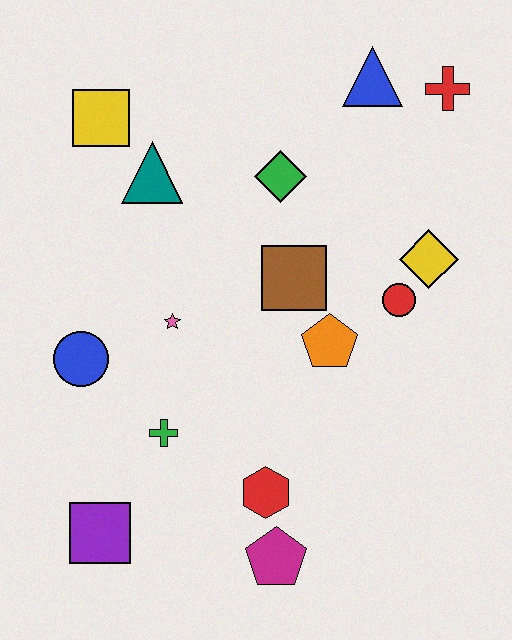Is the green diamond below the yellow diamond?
No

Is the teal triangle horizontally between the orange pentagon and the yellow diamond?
No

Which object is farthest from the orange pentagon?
The yellow square is farthest from the orange pentagon.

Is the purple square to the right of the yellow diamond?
No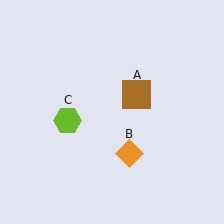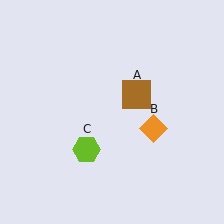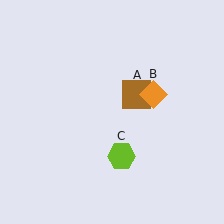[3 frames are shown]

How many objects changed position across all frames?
2 objects changed position: orange diamond (object B), lime hexagon (object C).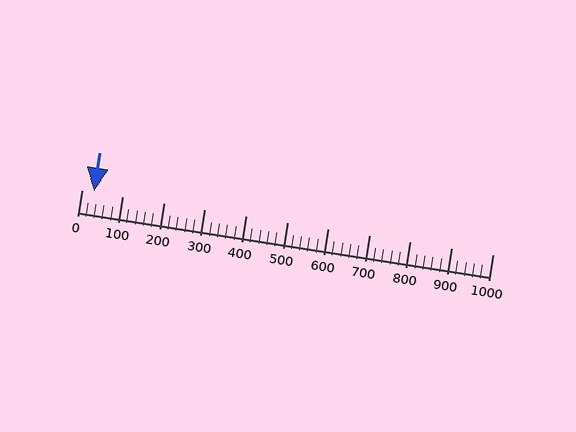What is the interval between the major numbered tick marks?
The major tick marks are spaced 100 units apart.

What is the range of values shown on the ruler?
The ruler shows values from 0 to 1000.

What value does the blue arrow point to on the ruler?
The blue arrow points to approximately 31.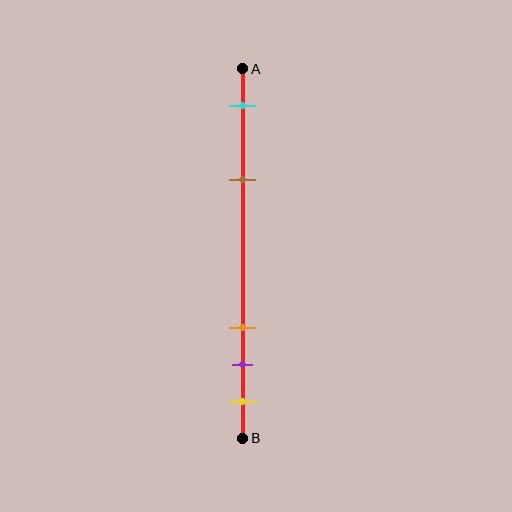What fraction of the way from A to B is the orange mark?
The orange mark is approximately 70% (0.7) of the way from A to B.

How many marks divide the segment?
There are 5 marks dividing the segment.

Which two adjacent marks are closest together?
The purple and yellow marks are the closest adjacent pair.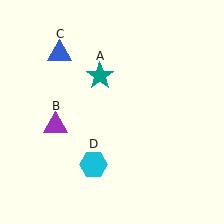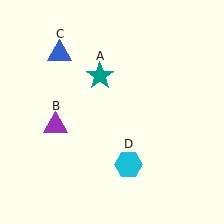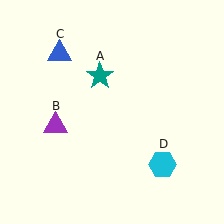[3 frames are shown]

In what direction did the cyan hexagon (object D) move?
The cyan hexagon (object D) moved right.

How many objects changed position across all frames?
1 object changed position: cyan hexagon (object D).